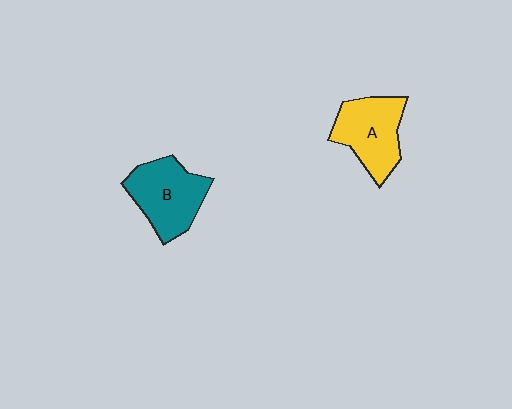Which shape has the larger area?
Shape B (teal).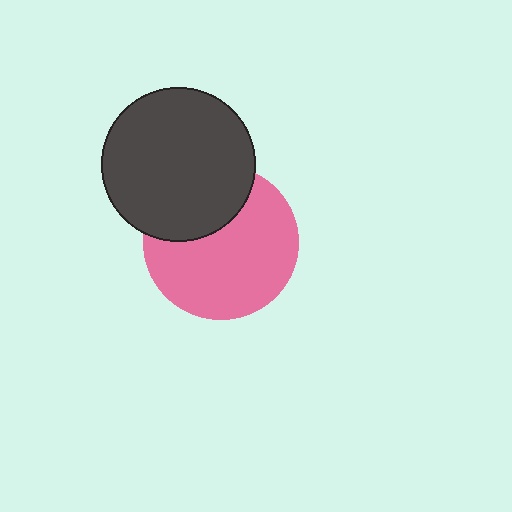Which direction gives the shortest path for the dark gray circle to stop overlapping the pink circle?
Moving up gives the shortest separation.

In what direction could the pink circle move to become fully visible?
The pink circle could move down. That would shift it out from behind the dark gray circle entirely.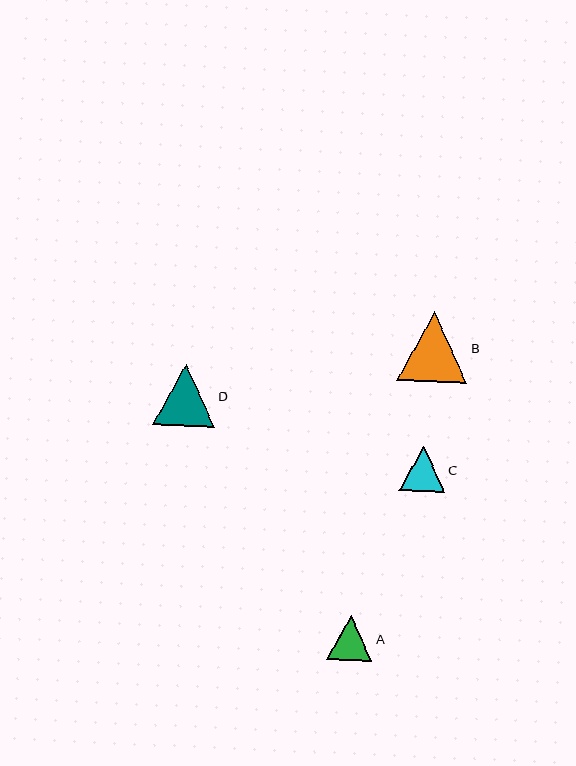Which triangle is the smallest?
Triangle C is the smallest with a size of approximately 45 pixels.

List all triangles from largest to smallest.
From largest to smallest: B, D, A, C.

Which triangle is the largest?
Triangle B is the largest with a size of approximately 69 pixels.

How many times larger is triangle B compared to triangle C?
Triangle B is approximately 1.5 times the size of triangle C.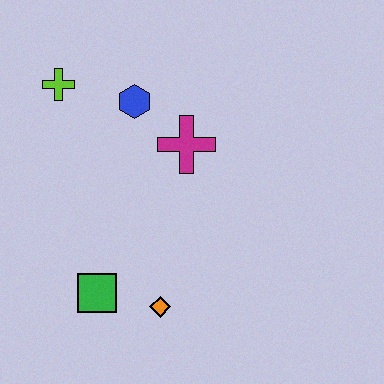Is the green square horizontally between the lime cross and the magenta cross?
Yes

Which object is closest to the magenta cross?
The blue hexagon is closest to the magenta cross.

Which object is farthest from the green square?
The lime cross is farthest from the green square.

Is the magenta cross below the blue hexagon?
Yes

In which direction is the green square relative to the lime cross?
The green square is below the lime cross.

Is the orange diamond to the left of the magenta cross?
Yes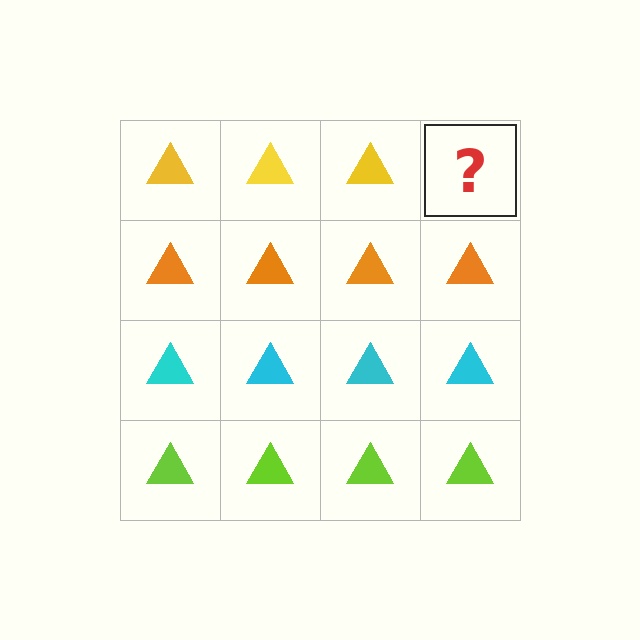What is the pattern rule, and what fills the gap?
The rule is that each row has a consistent color. The gap should be filled with a yellow triangle.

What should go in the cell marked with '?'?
The missing cell should contain a yellow triangle.